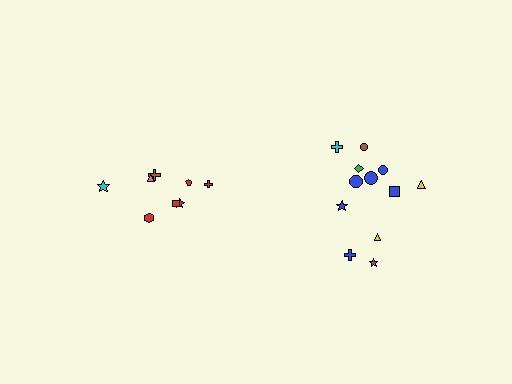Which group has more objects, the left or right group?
The right group.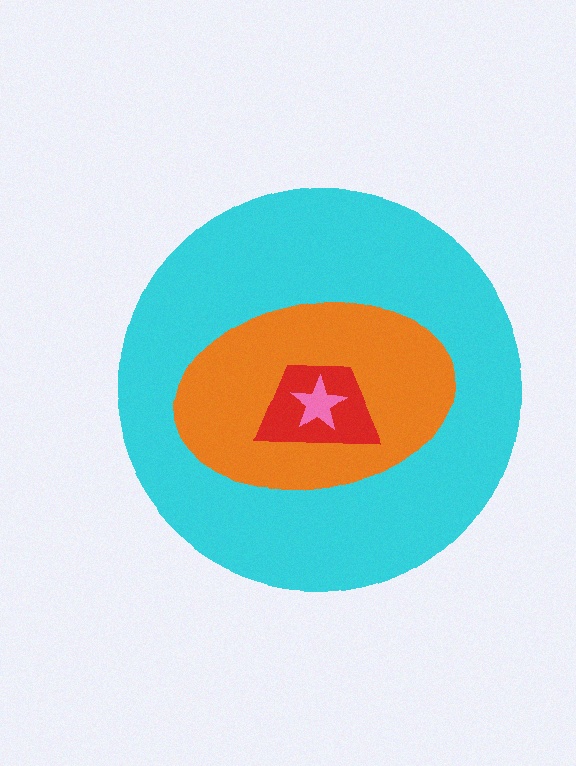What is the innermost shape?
The pink star.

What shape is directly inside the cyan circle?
The orange ellipse.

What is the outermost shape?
The cyan circle.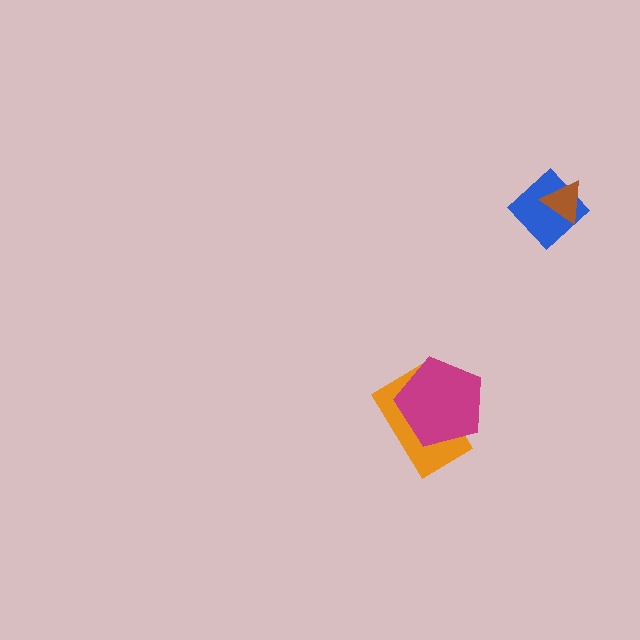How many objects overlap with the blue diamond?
1 object overlaps with the blue diamond.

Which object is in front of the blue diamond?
The brown triangle is in front of the blue diamond.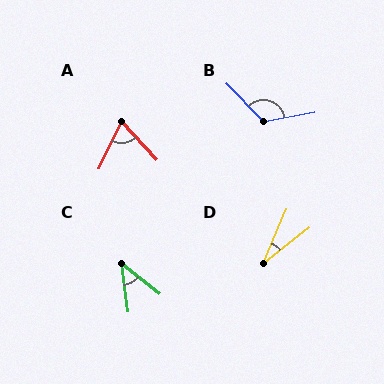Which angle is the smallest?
D, at approximately 28 degrees.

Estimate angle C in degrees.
Approximately 44 degrees.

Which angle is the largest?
B, at approximately 123 degrees.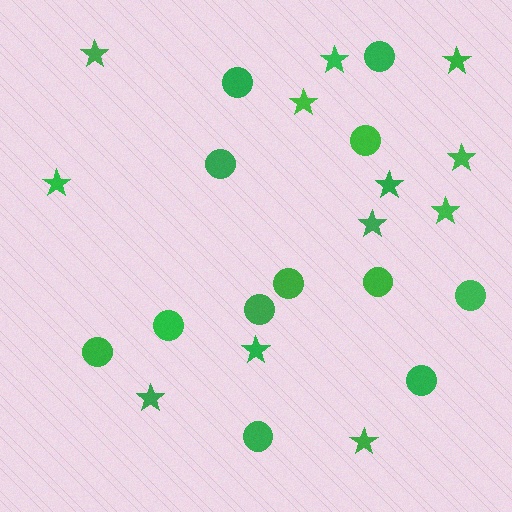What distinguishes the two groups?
There are 2 groups: one group of circles (12) and one group of stars (12).